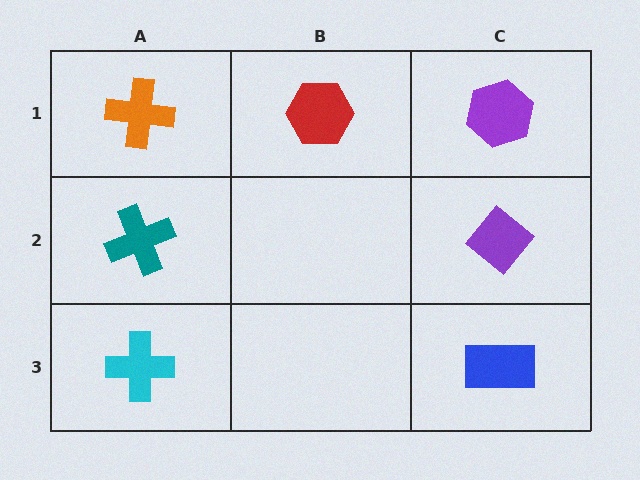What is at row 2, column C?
A purple diamond.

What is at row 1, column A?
An orange cross.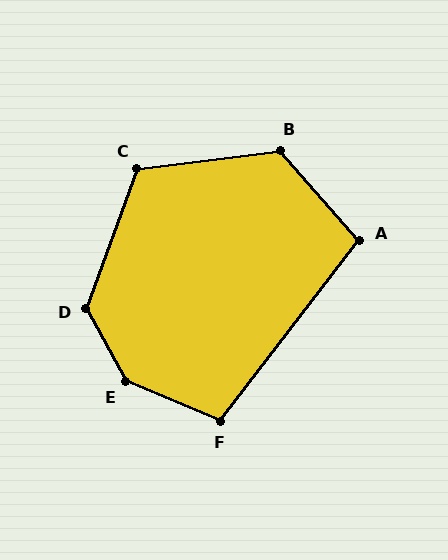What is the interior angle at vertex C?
Approximately 117 degrees (obtuse).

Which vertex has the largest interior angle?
E, at approximately 141 degrees.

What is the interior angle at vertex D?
Approximately 131 degrees (obtuse).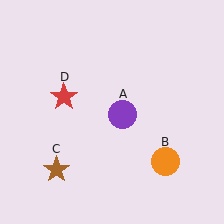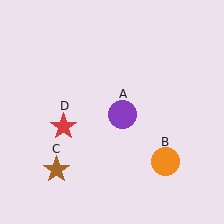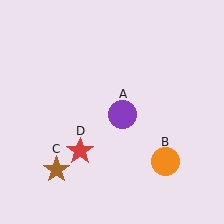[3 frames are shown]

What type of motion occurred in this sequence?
The red star (object D) rotated counterclockwise around the center of the scene.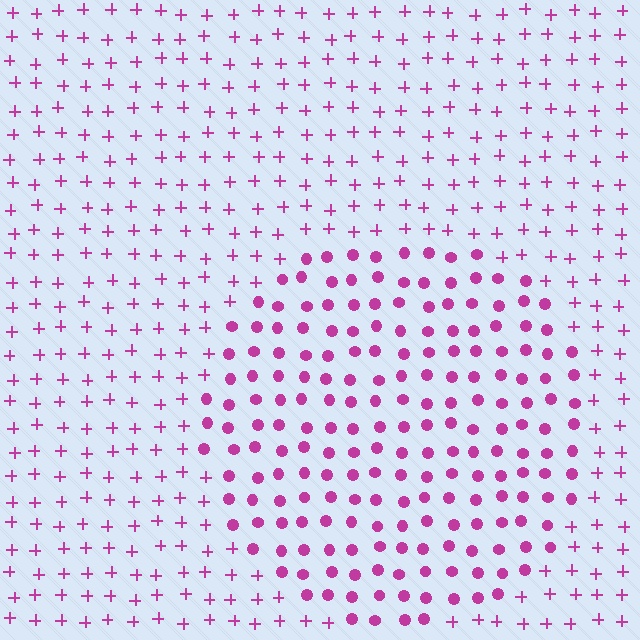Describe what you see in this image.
The image is filled with small magenta elements arranged in a uniform grid. A circle-shaped region contains circles, while the surrounding area contains plus signs. The boundary is defined purely by the change in element shape.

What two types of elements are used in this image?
The image uses circles inside the circle region and plus signs outside it.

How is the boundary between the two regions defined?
The boundary is defined by a change in element shape: circles inside vs. plus signs outside. All elements share the same color and spacing.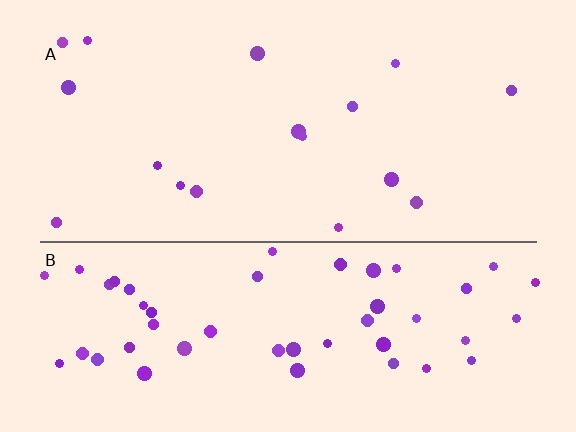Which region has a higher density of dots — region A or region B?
B (the bottom).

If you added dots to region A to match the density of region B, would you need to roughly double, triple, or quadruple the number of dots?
Approximately triple.